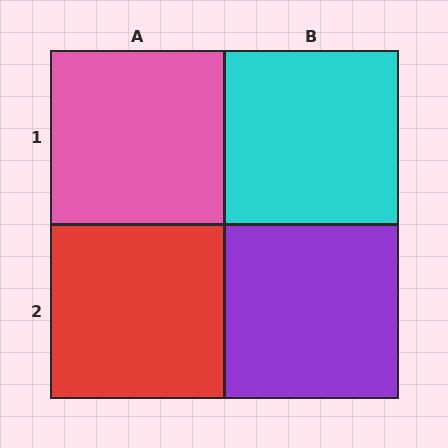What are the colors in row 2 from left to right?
Red, purple.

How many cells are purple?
1 cell is purple.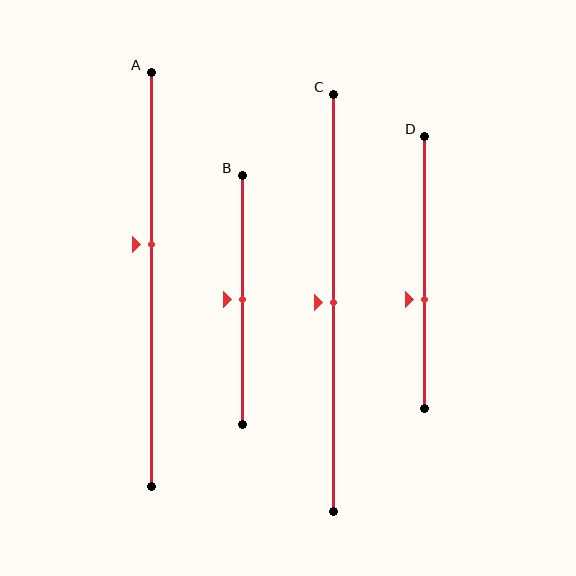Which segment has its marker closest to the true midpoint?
Segment B has its marker closest to the true midpoint.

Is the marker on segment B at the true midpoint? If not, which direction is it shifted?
Yes, the marker on segment B is at the true midpoint.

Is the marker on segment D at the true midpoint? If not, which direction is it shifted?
No, the marker on segment D is shifted downward by about 10% of the segment length.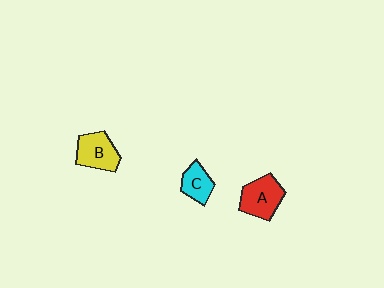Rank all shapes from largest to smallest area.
From largest to smallest: A (red), B (yellow), C (cyan).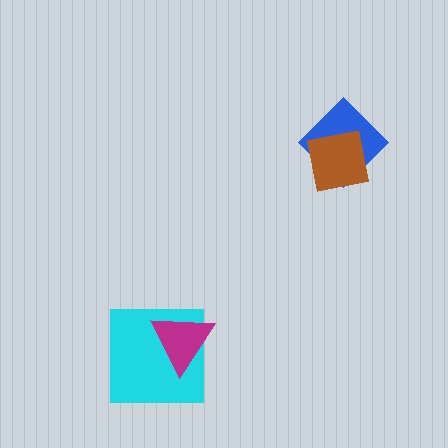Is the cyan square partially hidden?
Yes, it is partially covered by another shape.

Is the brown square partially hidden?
No, no other shape covers it.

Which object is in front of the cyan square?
The magenta triangle is in front of the cyan square.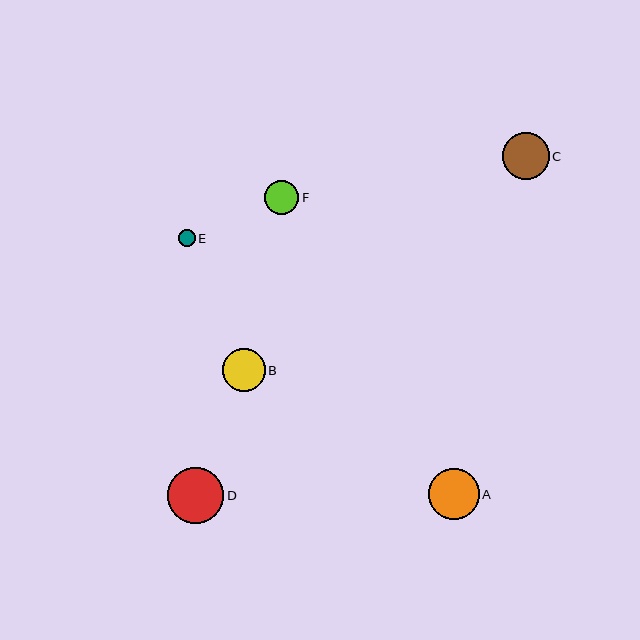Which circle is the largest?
Circle D is the largest with a size of approximately 56 pixels.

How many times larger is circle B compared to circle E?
Circle B is approximately 2.6 times the size of circle E.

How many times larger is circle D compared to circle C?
Circle D is approximately 1.2 times the size of circle C.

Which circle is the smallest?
Circle E is the smallest with a size of approximately 17 pixels.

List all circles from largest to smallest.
From largest to smallest: D, A, C, B, F, E.